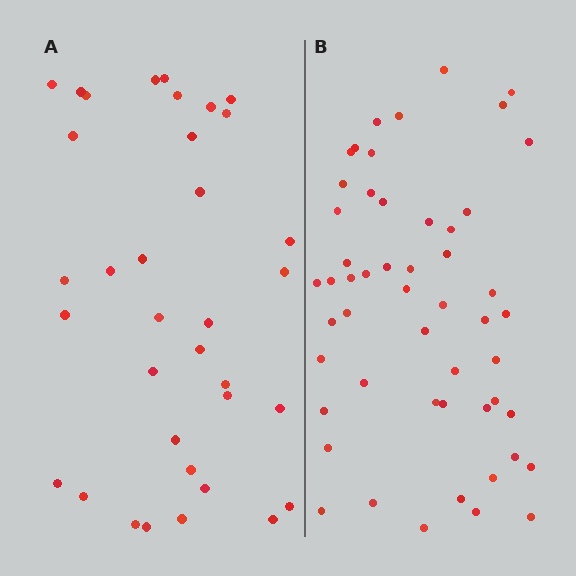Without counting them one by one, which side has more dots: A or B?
Region B (the right region) has more dots.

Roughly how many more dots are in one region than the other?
Region B has approximately 15 more dots than region A.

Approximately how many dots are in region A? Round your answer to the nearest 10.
About 40 dots. (The exact count is 35, which rounds to 40.)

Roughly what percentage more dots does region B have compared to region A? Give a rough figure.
About 50% more.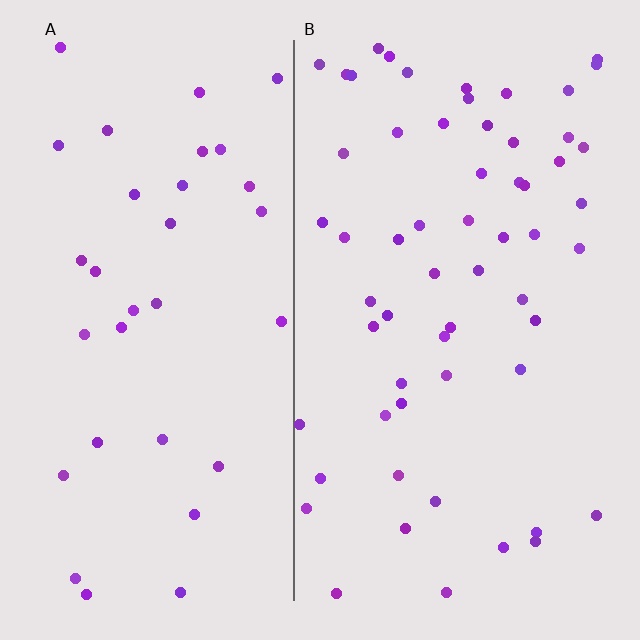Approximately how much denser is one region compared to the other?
Approximately 1.8× — region B over region A.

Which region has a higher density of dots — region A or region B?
B (the right).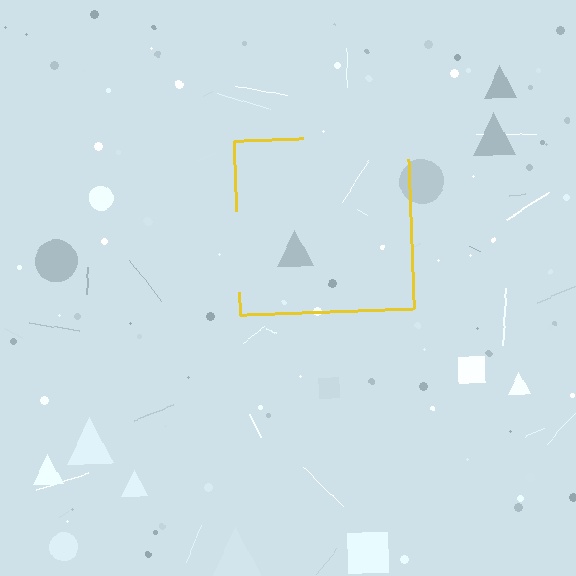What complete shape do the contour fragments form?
The contour fragments form a square.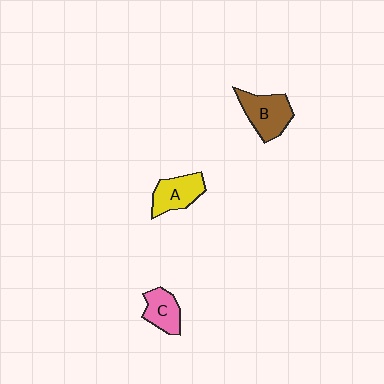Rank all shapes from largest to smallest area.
From largest to smallest: B (brown), A (yellow), C (pink).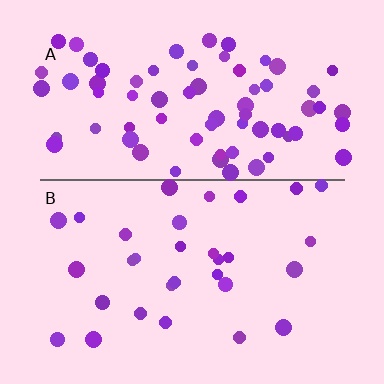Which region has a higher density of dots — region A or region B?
A (the top).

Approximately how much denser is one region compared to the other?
Approximately 2.3× — region A over region B.